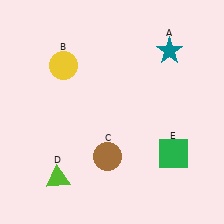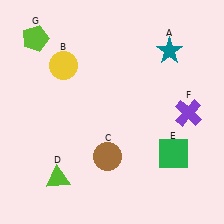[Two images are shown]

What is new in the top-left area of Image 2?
A lime pentagon (G) was added in the top-left area of Image 2.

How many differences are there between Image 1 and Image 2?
There are 2 differences between the two images.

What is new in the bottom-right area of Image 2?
A purple cross (F) was added in the bottom-right area of Image 2.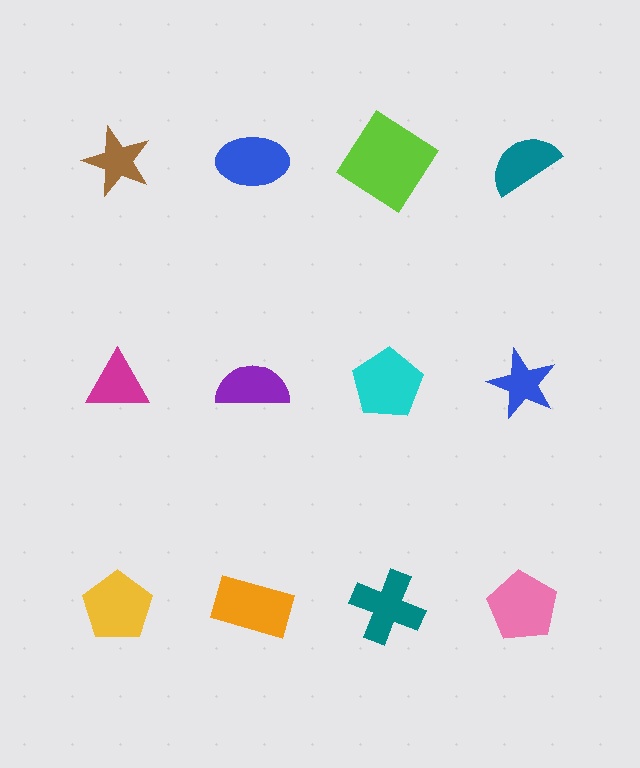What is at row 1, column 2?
A blue ellipse.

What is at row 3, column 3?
A teal cross.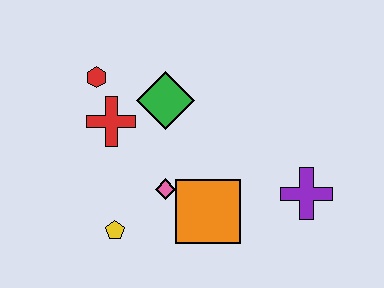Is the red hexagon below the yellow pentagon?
No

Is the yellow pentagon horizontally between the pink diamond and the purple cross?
No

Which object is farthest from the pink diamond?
The purple cross is farthest from the pink diamond.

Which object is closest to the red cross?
The red hexagon is closest to the red cross.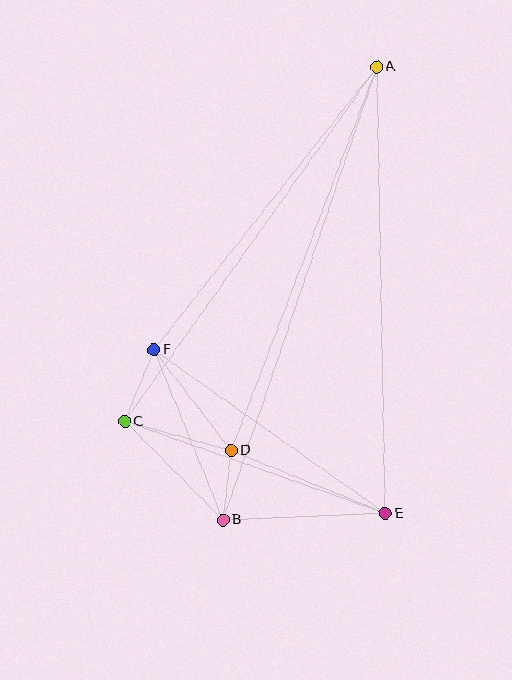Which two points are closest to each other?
Points B and D are closest to each other.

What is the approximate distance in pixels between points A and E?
The distance between A and E is approximately 446 pixels.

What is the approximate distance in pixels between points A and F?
The distance between A and F is approximately 360 pixels.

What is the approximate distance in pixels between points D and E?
The distance between D and E is approximately 166 pixels.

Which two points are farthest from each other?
Points A and B are farthest from each other.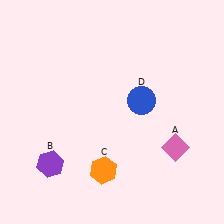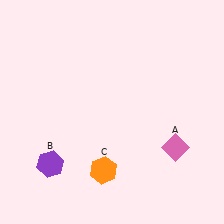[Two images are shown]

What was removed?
The blue circle (D) was removed in Image 2.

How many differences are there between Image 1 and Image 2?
There is 1 difference between the two images.